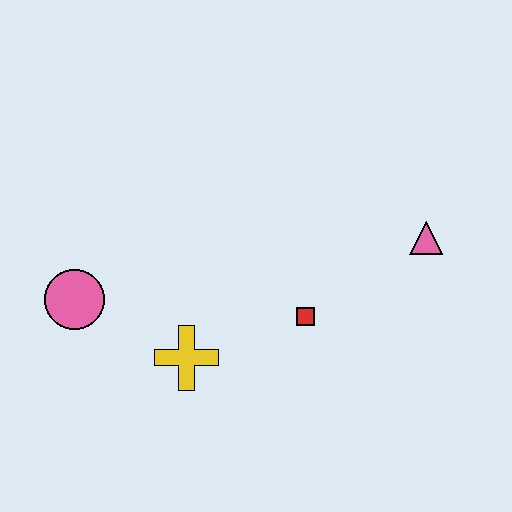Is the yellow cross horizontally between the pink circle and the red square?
Yes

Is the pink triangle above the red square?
Yes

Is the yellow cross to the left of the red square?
Yes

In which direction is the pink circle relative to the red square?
The pink circle is to the left of the red square.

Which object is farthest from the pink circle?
The pink triangle is farthest from the pink circle.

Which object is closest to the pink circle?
The yellow cross is closest to the pink circle.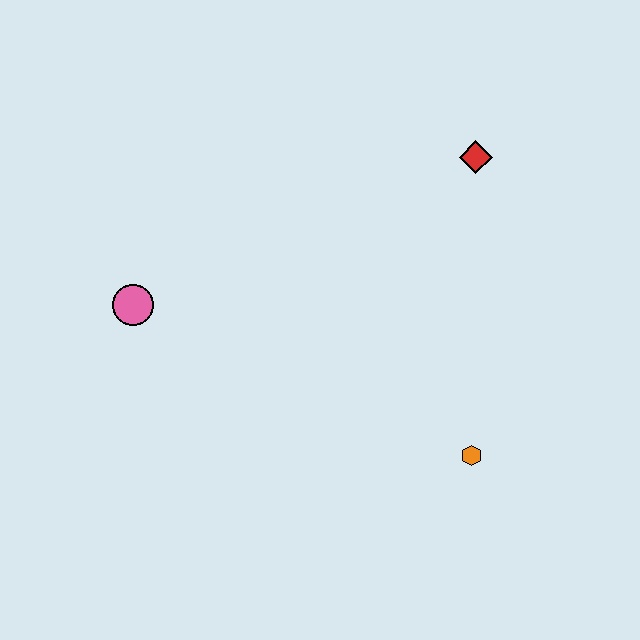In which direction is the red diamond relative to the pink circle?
The red diamond is to the right of the pink circle.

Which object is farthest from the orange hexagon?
The pink circle is farthest from the orange hexagon.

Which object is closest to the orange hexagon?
The red diamond is closest to the orange hexagon.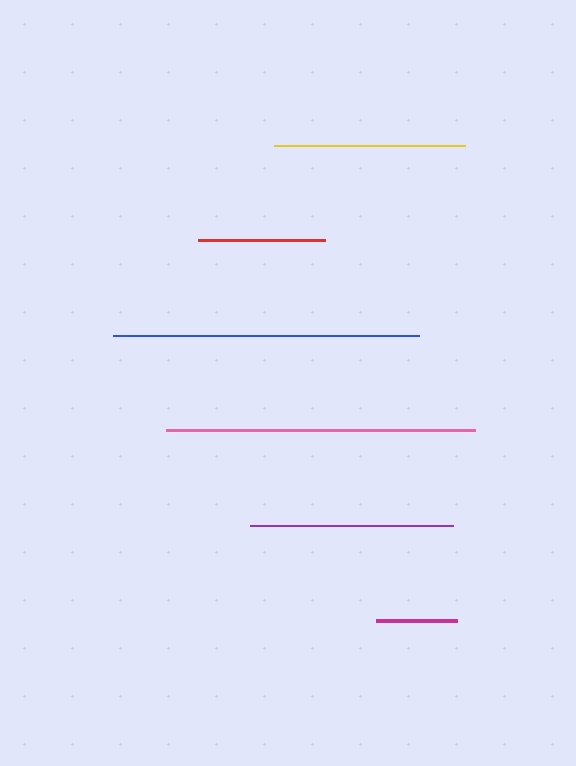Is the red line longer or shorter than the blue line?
The blue line is longer than the red line.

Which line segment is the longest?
The pink line is the longest at approximately 310 pixels.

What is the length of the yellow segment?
The yellow segment is approximately 192 pixels long.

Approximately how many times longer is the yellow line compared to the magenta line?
The yellow line is approximately 2.4 times the length of the magenta line.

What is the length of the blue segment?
The blue segment is approximately 306 pixels long.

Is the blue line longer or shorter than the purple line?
The blue line is longer than the purple line.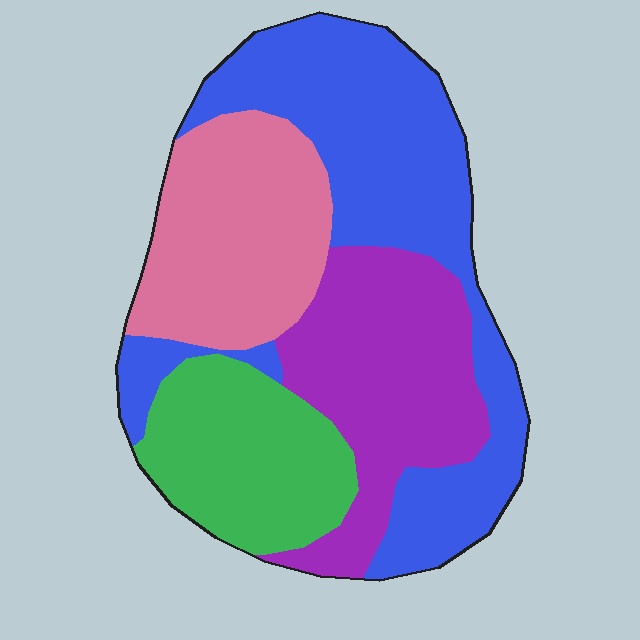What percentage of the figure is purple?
Purple covers roughly 25% of the figure.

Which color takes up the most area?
Blue, at roughly 35%.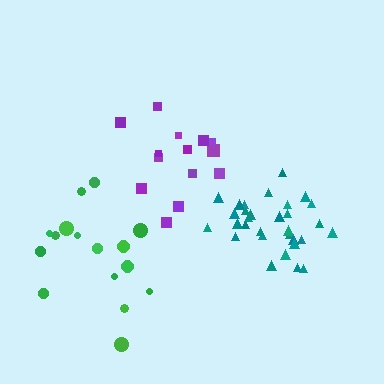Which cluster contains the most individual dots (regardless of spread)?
Teal (32).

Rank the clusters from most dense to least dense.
teal, green, purple.